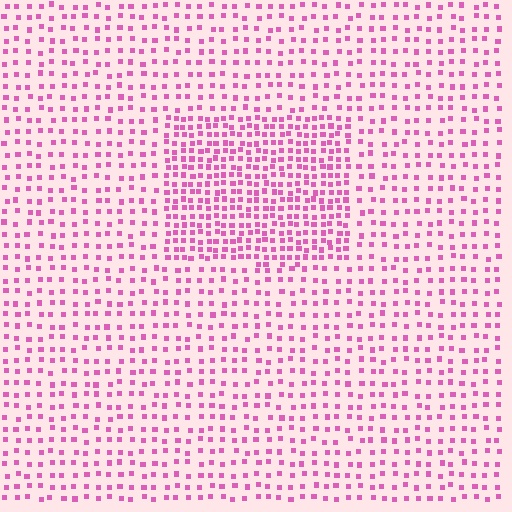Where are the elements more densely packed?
The elements are more densely packed inside the rectangle boundary.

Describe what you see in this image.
The image contains small pink elements arranged at two different densities. A rectangle-shaped region is visible where the elements are more densely packed than the surrounding area.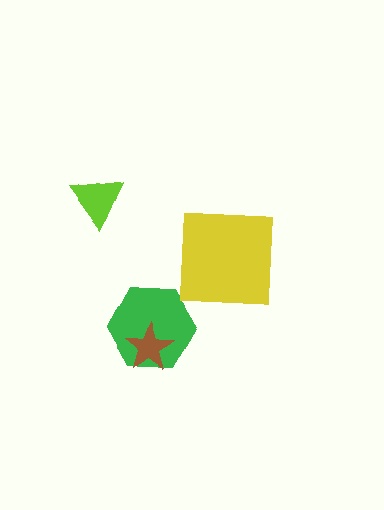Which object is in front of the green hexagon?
The brown star is in front of the green hexagon.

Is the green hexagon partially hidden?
Yes, it is partially covered by another shape.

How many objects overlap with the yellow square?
0 objects overlap with the yellow square.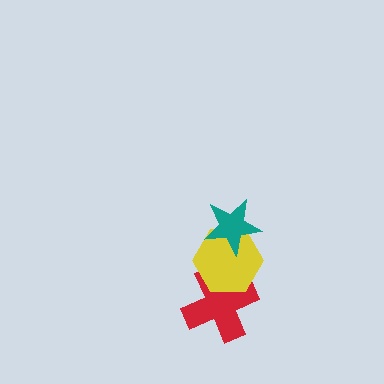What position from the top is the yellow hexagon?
The yellow hexagon is 2nd from the top.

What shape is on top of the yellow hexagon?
The teal star is on top of the yellow hexagon.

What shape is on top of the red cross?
The yellow hexagon is on top of the red cross.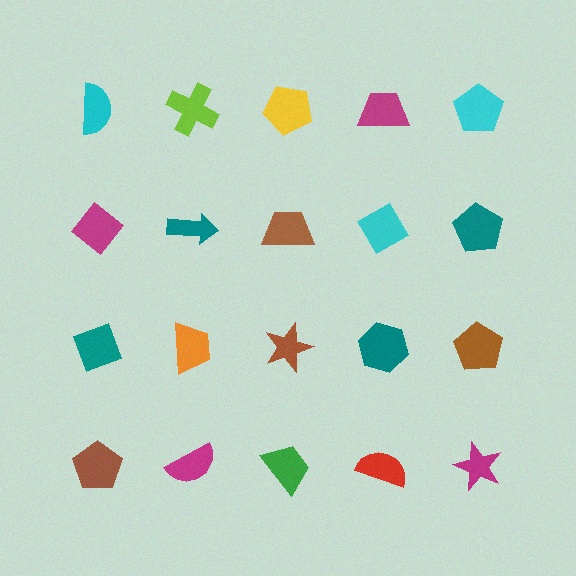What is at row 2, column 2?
A teal arrow.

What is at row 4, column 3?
A green trapezoid.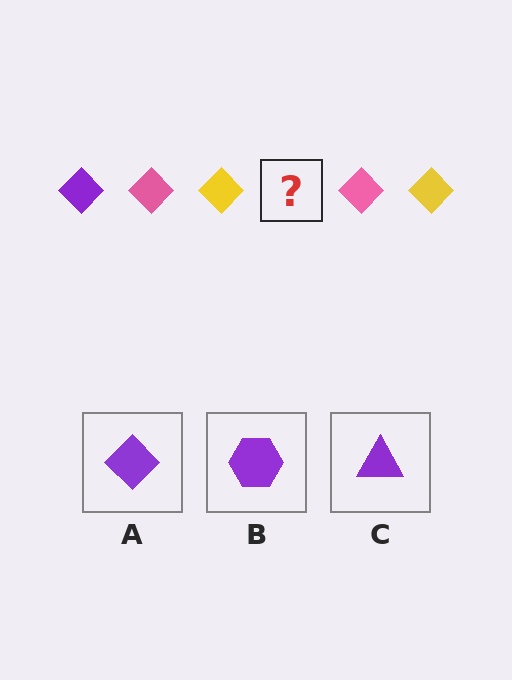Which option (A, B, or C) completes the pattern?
A.